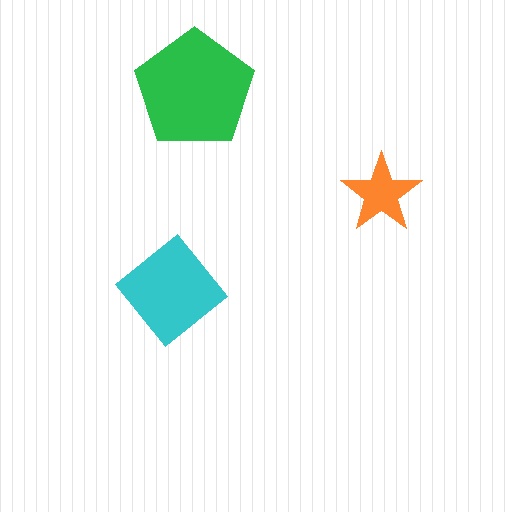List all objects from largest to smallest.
The green pentagon, the cyan diamond, the orange star.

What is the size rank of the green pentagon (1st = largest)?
1st.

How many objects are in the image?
There are 3 objects in the image.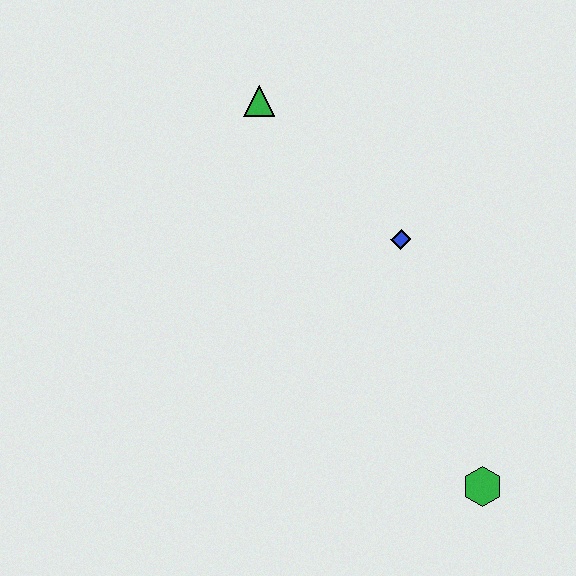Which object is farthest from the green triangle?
The green hexagon is farthest from the green triangle.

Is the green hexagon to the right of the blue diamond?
Yes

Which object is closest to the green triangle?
The blue diamond is closest to the green triangle.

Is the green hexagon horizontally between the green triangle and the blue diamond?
No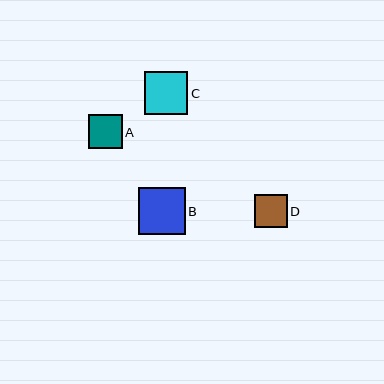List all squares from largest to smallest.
From largest to smallest: B, C, A, D.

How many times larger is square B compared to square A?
Square B is approximately 1.4 times the size of square A.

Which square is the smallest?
Square D is the smallest with a size of approximately 32 pixels.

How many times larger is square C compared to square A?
Square C is approximately 1.3 times the size of square A.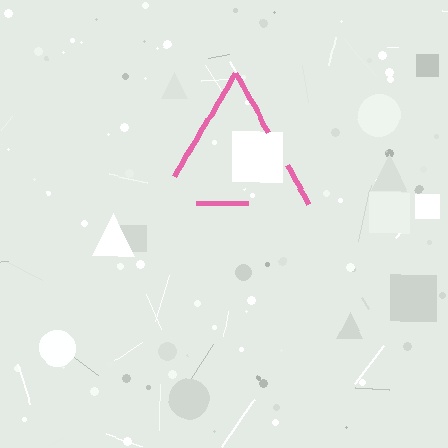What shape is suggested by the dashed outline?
The dashed outline suggests a triangle.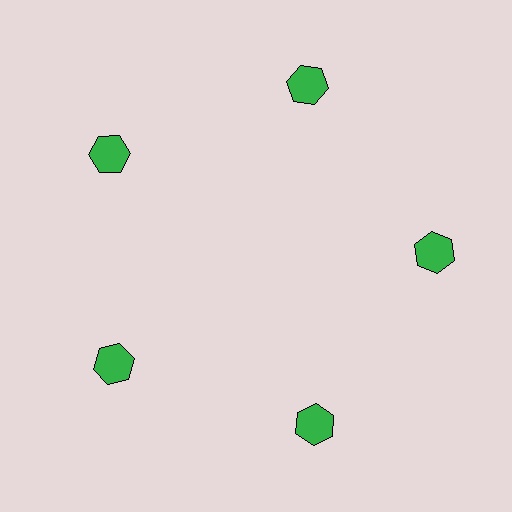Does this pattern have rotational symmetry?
Yes, this pattern has 5-fold rotational symmetry. It looks the same after rotating 72 degrees around the center.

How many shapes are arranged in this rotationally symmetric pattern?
There are 5 shapes, arranged in 5 groups of 1.